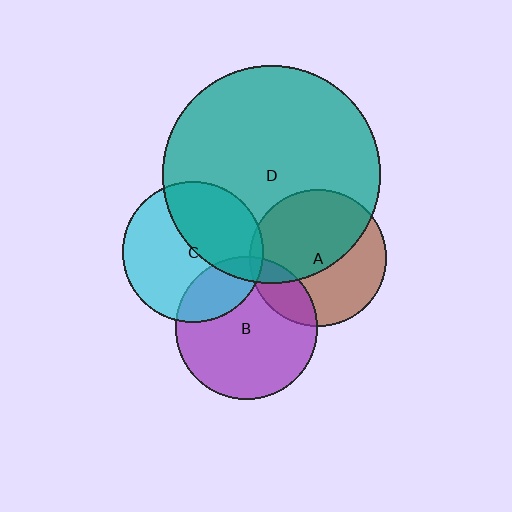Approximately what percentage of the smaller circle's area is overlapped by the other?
Approximately 55%.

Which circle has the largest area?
Circle D (teal).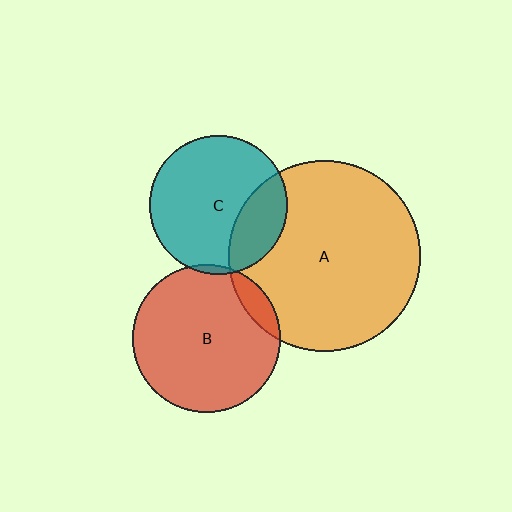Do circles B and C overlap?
Yes.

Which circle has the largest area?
Circle A (orange).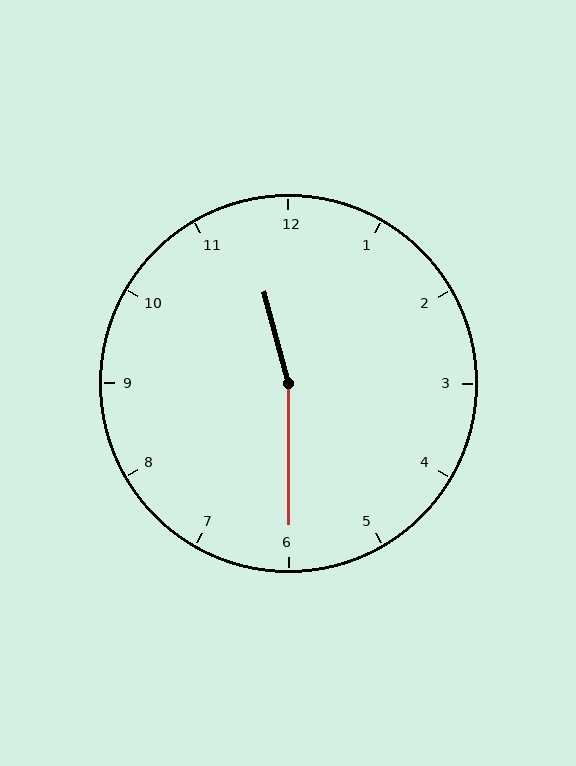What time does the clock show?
11:30.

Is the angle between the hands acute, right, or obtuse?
It is obtuse.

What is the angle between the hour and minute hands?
Approximately 165 degrees.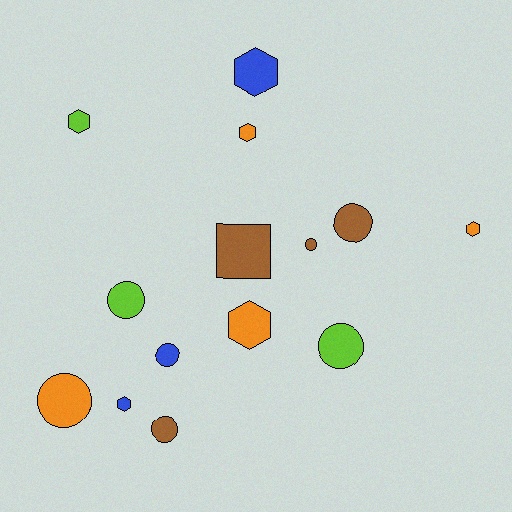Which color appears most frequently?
Orange, with 4 objects.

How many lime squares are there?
There are no lime squares.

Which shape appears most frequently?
Circle, with 7 objects.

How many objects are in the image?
There are 14 objects.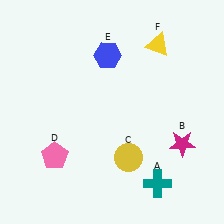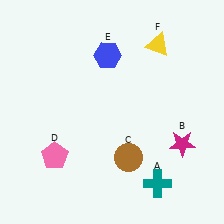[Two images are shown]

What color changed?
The circle (C) changed from yellow in Image 1 to brown in Image 2.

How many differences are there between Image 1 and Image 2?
There is 1 difference between the two images.